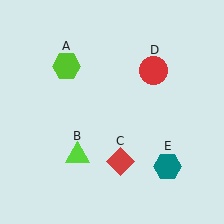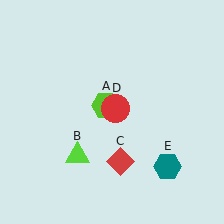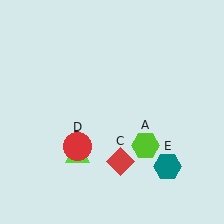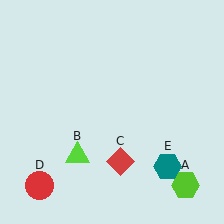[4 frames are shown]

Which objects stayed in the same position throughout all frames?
Lime triangle (object B) and red diamond (object C) and teal hexagon (object E) remained stationary.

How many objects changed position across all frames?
2 objects changed position: lime hexagon (object A), red circle (object D).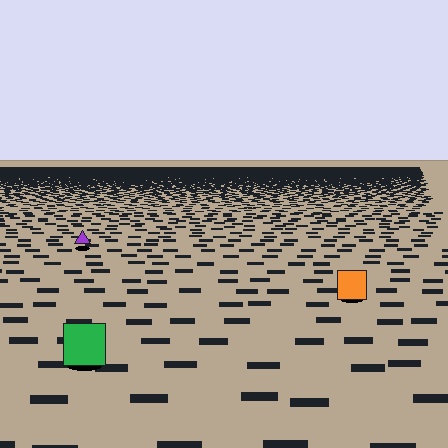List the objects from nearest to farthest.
From nearest to farthest: the green square, the orange square, the purple triangle.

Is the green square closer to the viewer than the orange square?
Yes. The green square is closer — you can tell from the texture gradient: the ground texture is coarser near it.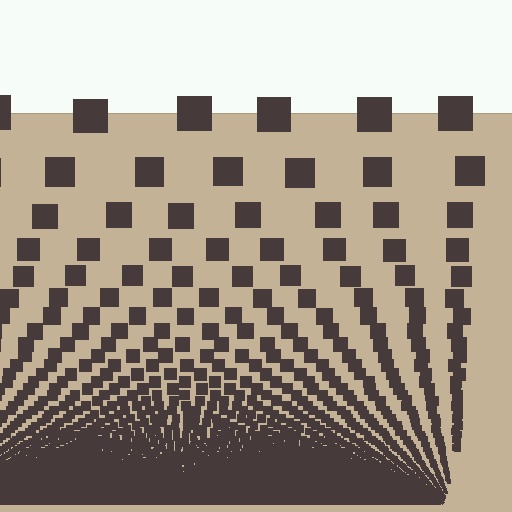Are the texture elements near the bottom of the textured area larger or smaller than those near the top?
Smaller. The gradient is inverted — elements near the bottom are smaller and denser.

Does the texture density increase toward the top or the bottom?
Density increases toward the bottom.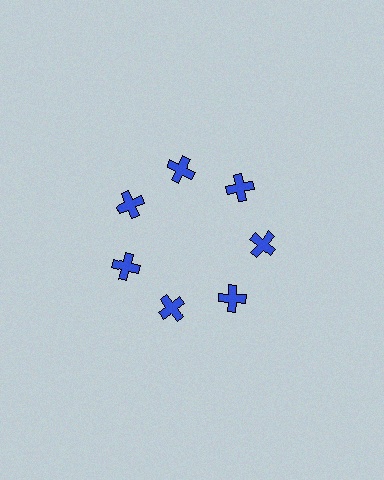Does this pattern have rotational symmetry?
Yes, this pattern has 7-fold rotational symmetry. It looks the same after rotating 51 degrees around the center.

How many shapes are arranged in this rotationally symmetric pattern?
There are 7 shapes, arranged in 7 groups of 1.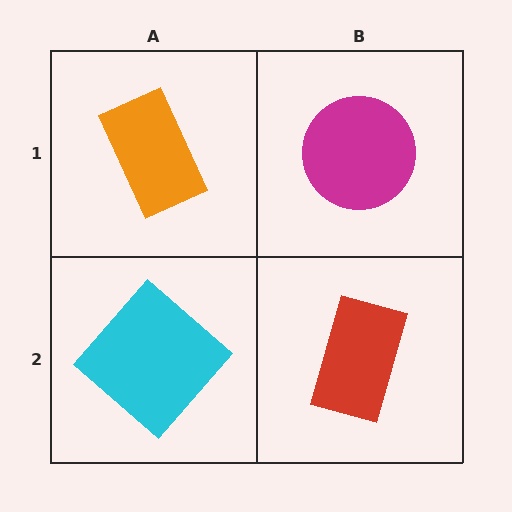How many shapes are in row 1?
2 shapes.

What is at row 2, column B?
A red rectangle.